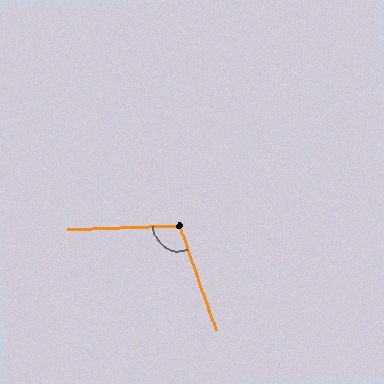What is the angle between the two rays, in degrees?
Approximately 107 degrees.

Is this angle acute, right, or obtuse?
It is obtuse.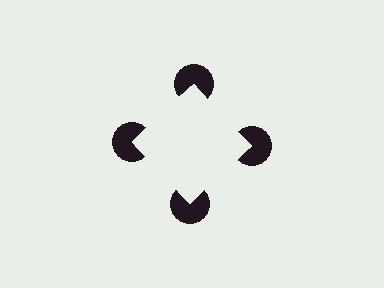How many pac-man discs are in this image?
There are 4 — one at each vertex of the illusory square.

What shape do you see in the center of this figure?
An illusory square — its edges are inferred from the aligned wedge cuts in the pac-man discs, not physically drawn.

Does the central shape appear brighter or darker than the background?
It typically appears slightly brighter than the background, even though no actual brightness change is drawn.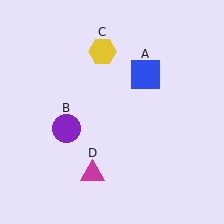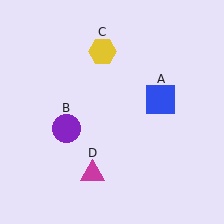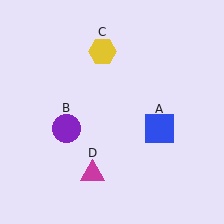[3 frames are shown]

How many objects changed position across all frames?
1 object changed position: blue square (object A).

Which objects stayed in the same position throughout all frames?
Purple circle (object B) and yellow hexagon (object C) and magenta triangle (object D) remained stationary.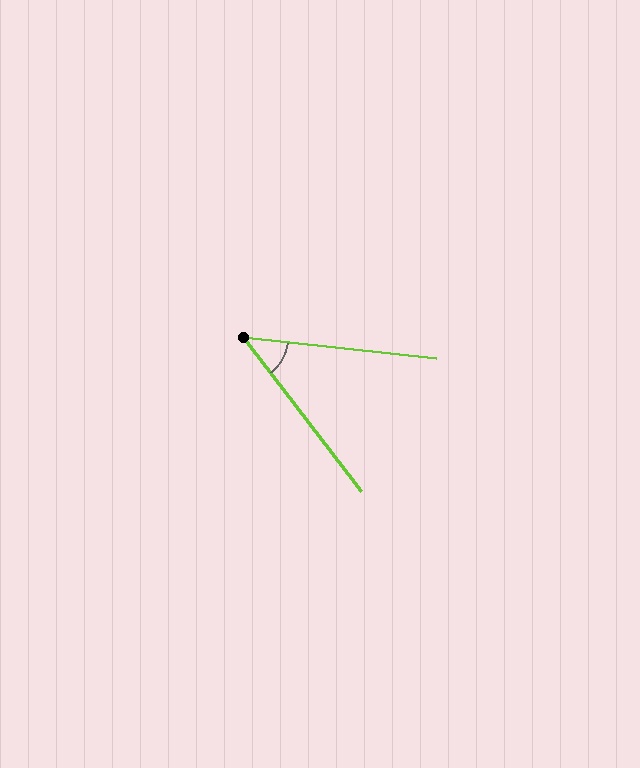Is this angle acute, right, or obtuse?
It is acute.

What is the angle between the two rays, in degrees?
Approximately 46 degrees.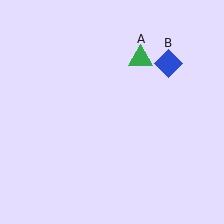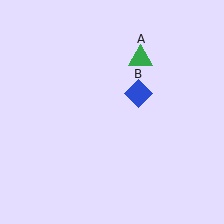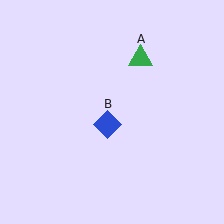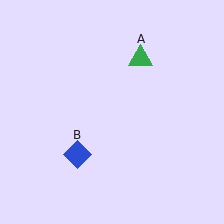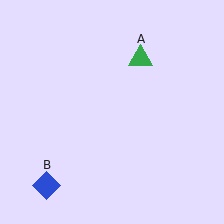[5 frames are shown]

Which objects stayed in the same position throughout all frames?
Green triangle (object A) remained stationary.